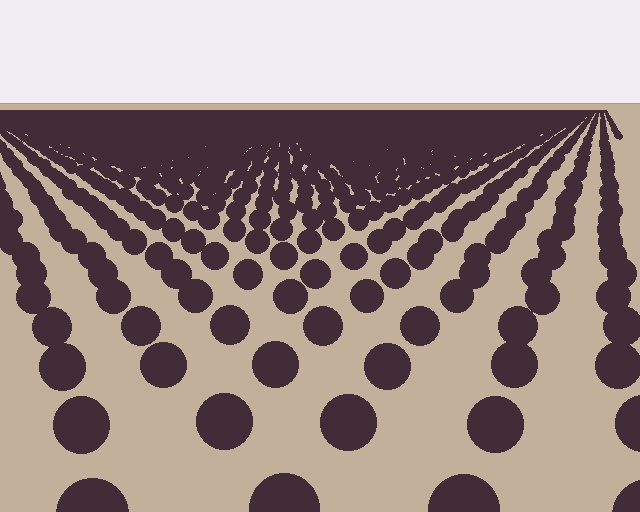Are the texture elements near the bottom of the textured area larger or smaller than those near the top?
Larger. Near the bottom, elements are closer to the viewer and appear at a bigger on-screen size.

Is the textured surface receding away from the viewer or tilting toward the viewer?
The surface is receding away from the viewer. Texture elements get smaller and denser toward the top.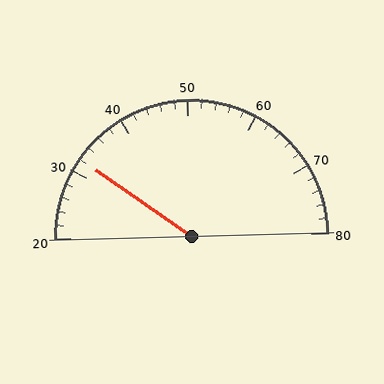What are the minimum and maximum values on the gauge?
The gauge ranges from 20 to 80.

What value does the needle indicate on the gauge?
The needle indicates approximately 32.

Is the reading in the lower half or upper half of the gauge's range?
The reading is in the lower half of the range (20 to 80).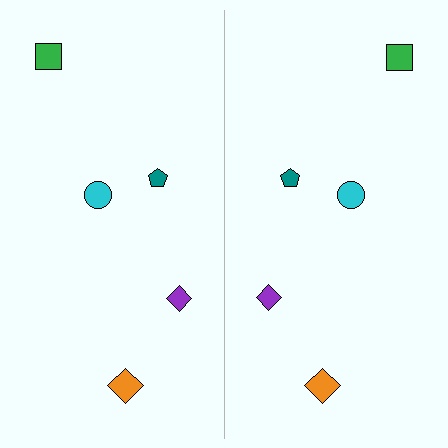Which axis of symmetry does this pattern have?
The pattern has a vertical axis of symmetry running through the center of the image.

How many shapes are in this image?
There are 10 shapes in this image.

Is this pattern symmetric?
Yes, this pattern has bilateral (reflection) symmetry.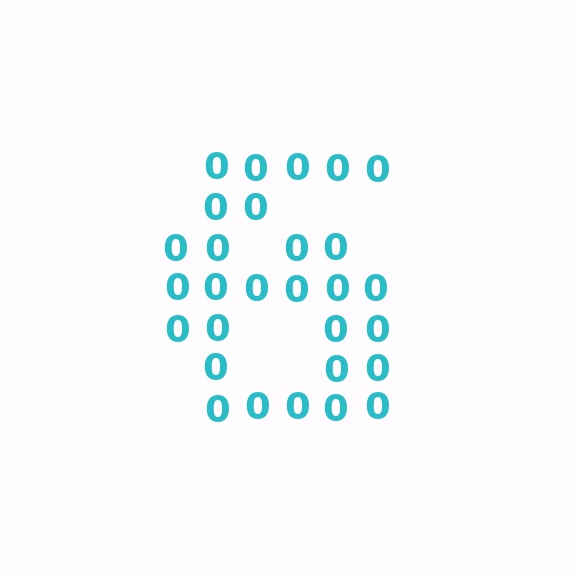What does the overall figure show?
The overall figure shows the digit 6.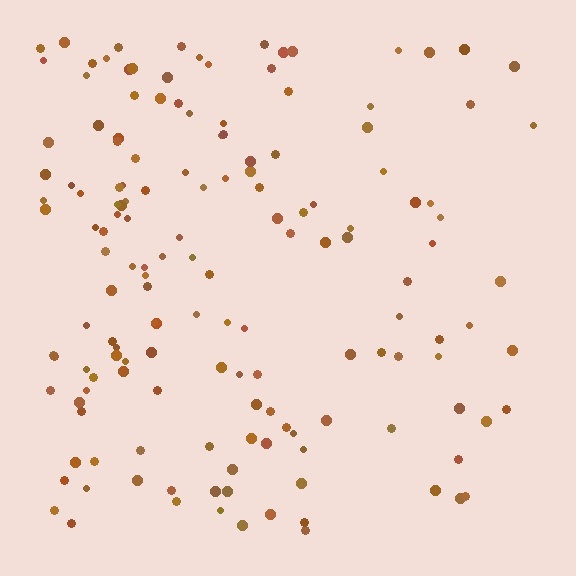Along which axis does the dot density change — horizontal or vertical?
Horizontal.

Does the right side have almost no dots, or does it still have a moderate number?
Still a moderate number, just noticeably fewer than the left.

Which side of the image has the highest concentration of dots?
The left.